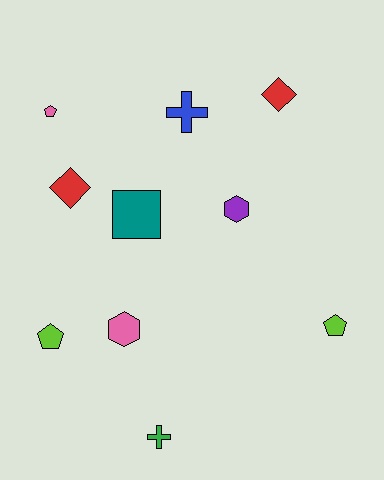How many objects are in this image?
There are 10 objects.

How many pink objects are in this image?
There are 2 pink objects.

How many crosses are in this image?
There are 2 crosses.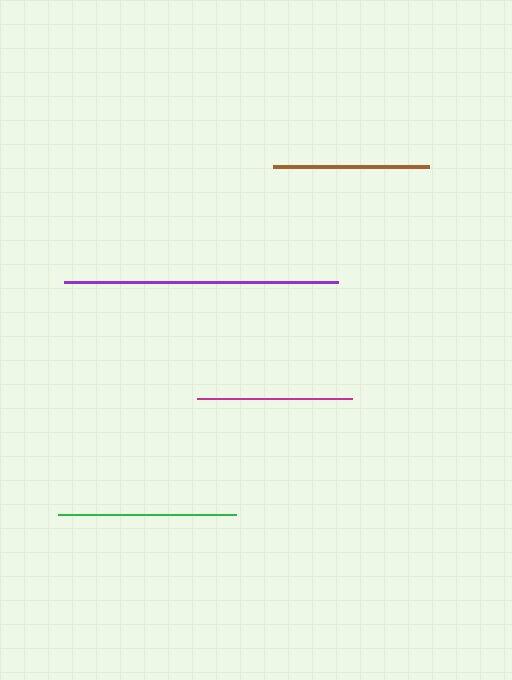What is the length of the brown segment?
The brown segment is approximately 156 pixels long.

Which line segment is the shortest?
The magenta line is the shortest at approximately 155 pixels.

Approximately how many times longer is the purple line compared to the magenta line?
The purple line is approximately 1.8 times the length of the magenta line.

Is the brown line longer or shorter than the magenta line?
The brown line is longer than the magenta line.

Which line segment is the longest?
The purple line is the longest at approximately 274 pixels.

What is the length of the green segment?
The green segment is approximately 178 pixels long.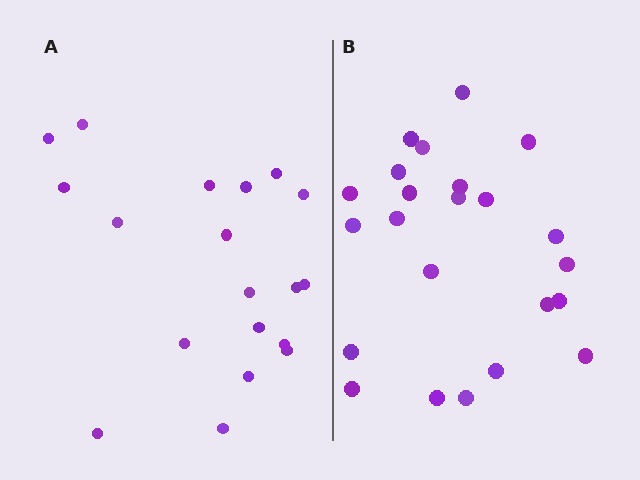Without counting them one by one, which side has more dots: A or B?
Region B (the right region) has more dots.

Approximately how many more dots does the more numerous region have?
Region B has about 4 more dots than region A.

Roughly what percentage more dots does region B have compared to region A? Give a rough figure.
About 20% more.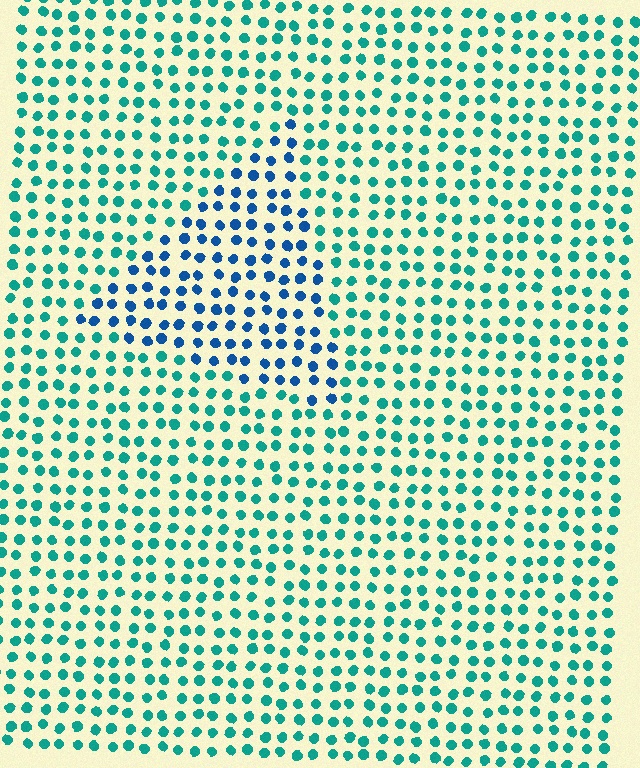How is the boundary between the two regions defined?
The boundary is defined purely by a slight shift in hue (about 40 degrees). Spacing, size, and orientation are identical on both sides.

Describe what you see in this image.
The image is filled with small teal elements in a uniform arrangement. A triangle-shaped region is visible where the elements are tinted to a slightly different hue, forming a subtle color boundary.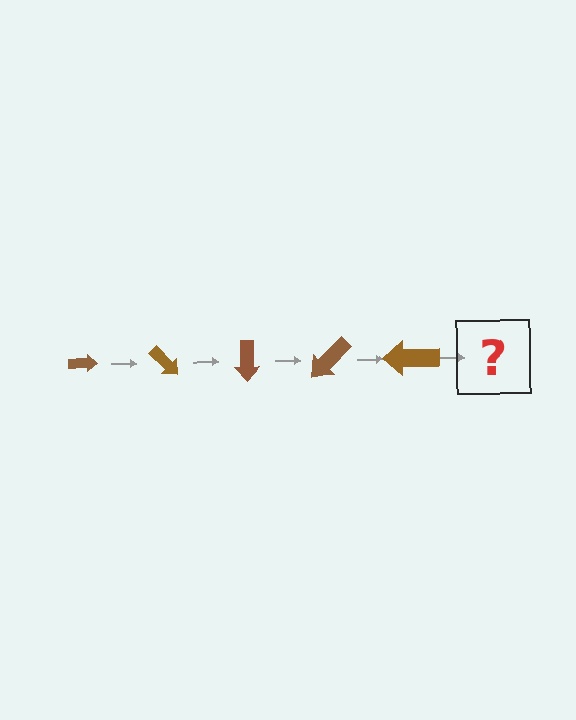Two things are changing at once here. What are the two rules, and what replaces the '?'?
The two rules are that the arrow grows larger each step and it rotates 45 degrees each step. The '?' should be an arrow, larger than the previous one and rotated 225 degrees from the start.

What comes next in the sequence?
The next element should be an arrow, larger than the previous one and rotated 225 degrees from the start.